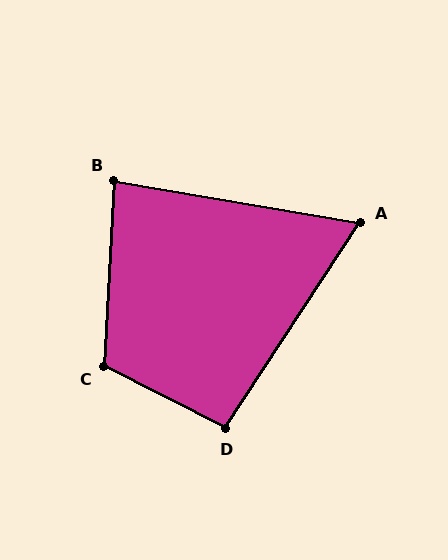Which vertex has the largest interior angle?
C, at approximately 114 degrees.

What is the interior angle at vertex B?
Approximately 83 degrees (acute).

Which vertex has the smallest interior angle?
A, at approximately 66 degrees.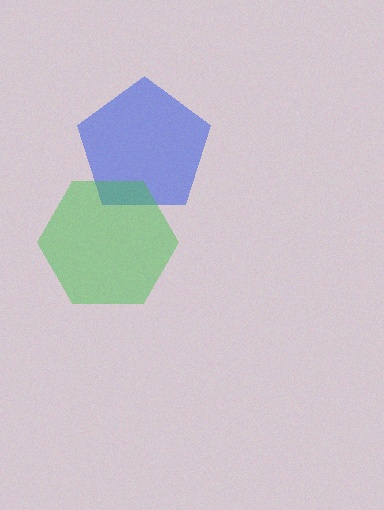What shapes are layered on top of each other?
The layered shapes are: a blue pentagon, a green hexagon.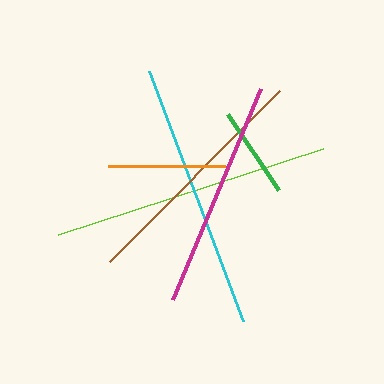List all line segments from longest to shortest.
From longest to shortest: lime, cyan, brown, magenta, orange, green.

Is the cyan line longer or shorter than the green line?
The cyan line is longer than the green line.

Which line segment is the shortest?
The green line is the shortest at approximately 92 pixels.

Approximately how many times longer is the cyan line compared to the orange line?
The cyan line is approximately 2.3 times the length of the orange line.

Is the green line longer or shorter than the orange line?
The orange line is longer than the green line.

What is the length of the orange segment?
The orange segment is approximately 118 pixels long.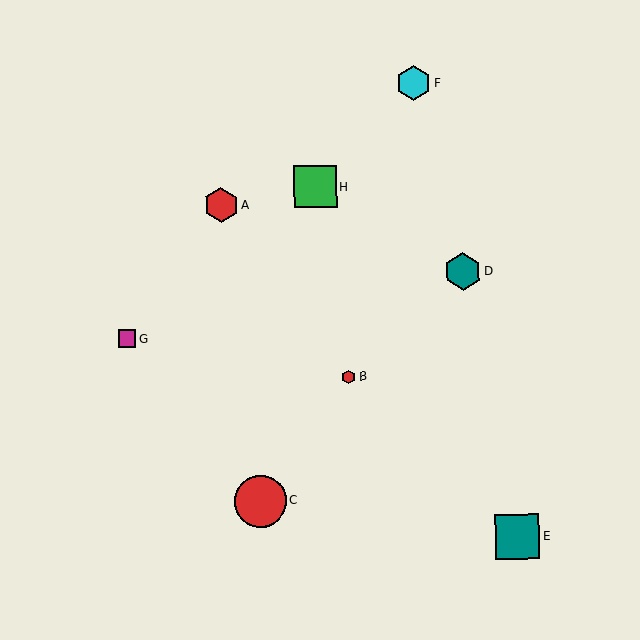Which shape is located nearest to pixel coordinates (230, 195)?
The red hexagon (labeled A) at (221, 205) is nearest to that location.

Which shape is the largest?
The red circle (labeled C) is the largest.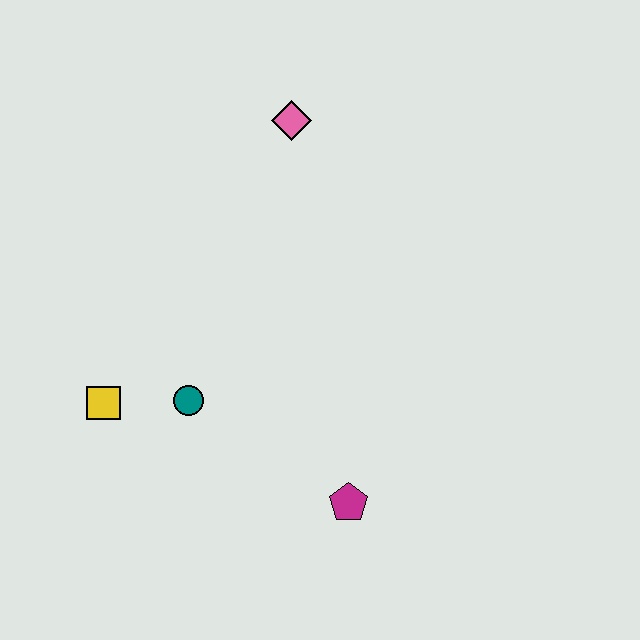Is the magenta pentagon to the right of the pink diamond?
Yes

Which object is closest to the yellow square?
The teal circle is closest to the yellow square.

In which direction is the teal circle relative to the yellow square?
The teal circle is to the right of the yellow square.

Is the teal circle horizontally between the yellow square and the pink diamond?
Yes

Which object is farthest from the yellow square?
The pink diamond is farthest from the yellow square.